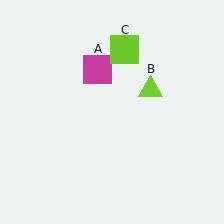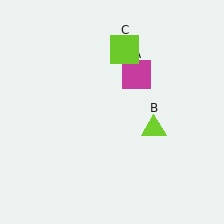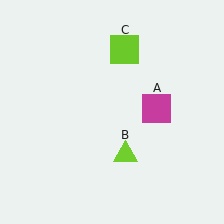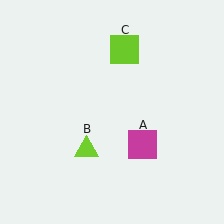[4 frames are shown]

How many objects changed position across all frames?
2 objects changed position: magenta square (object A), lime triangle (object B).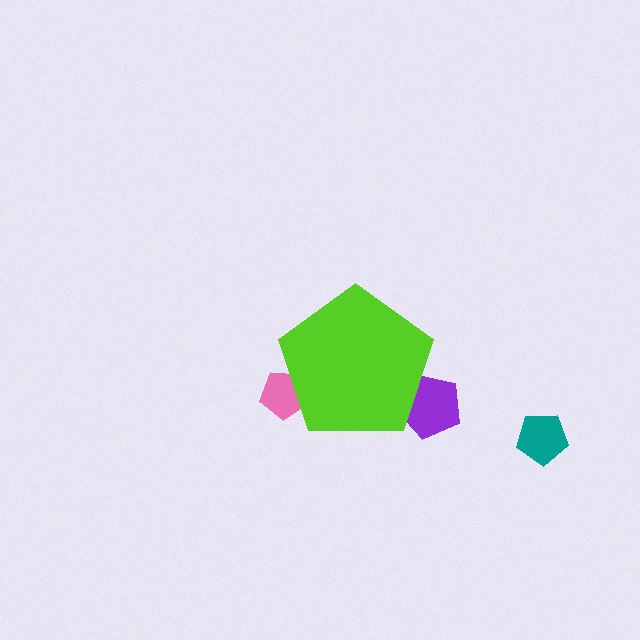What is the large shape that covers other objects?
A lime pentagon.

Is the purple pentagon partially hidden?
Yes, the purple pentagon is partially hidden behind the lime pentagon.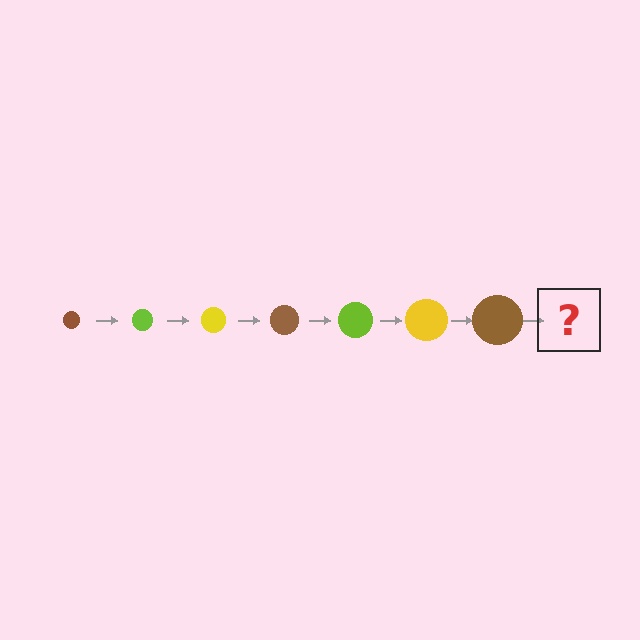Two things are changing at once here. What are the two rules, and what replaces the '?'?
The two rules are that the circle grows larger each step and the color cycles through brown, lime, and yellow. The '?' should be a lime circle, larger than the previous one.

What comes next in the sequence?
The next element should be a lime circle, larger than the previous one.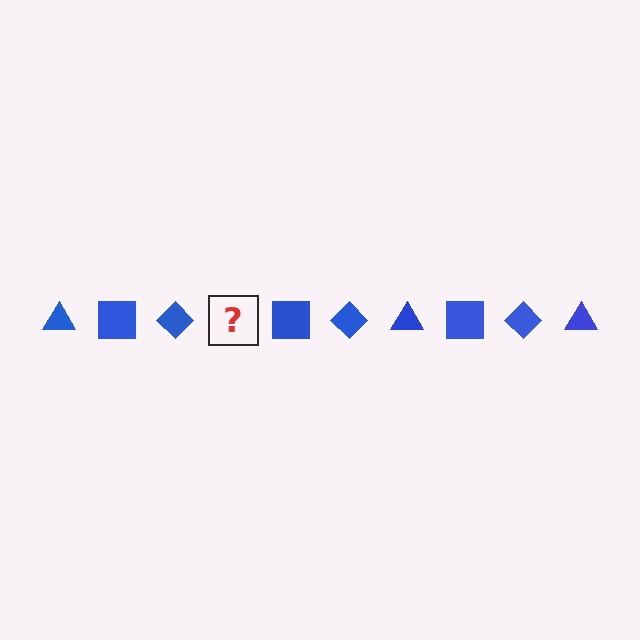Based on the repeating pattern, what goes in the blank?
The blank should be a blue triangle.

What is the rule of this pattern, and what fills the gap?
The rule is that the pattern cycles through triangle, square, diamond shapes in blue. The gap should be filled with a blue triangle.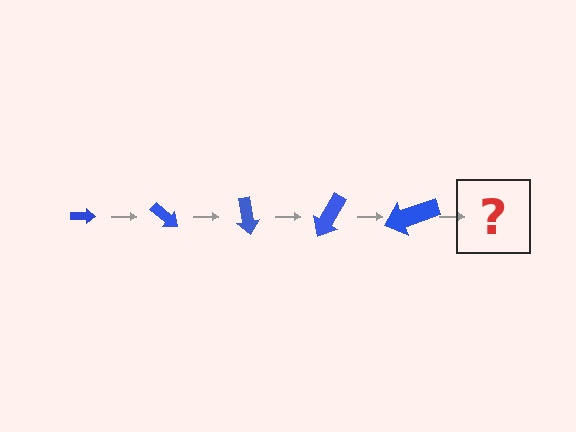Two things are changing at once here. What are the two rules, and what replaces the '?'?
The two rules are that the arrow grows larger each step and it rotates 40 degrees each step. The '?' should be an arrow, larger than the previous one and rotated 200 degrees from the start.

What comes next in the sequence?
The next element should be an arrow, larger than the previous one and rotated 200 degrees from the start.